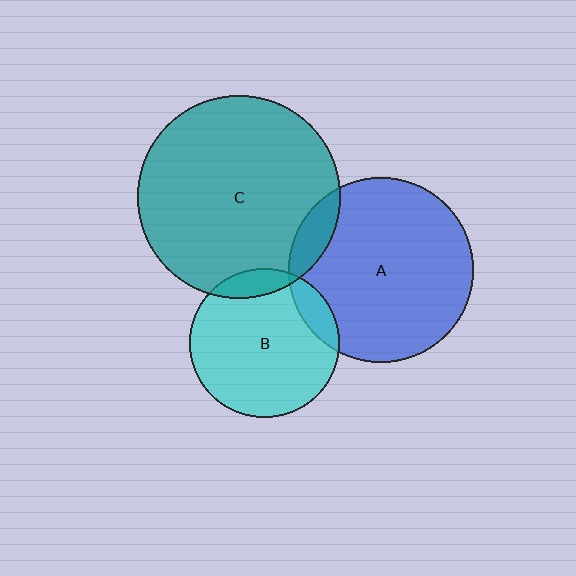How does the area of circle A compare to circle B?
Approximately 1.5 times.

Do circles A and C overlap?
Yes.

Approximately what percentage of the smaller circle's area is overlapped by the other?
Approximately 10%.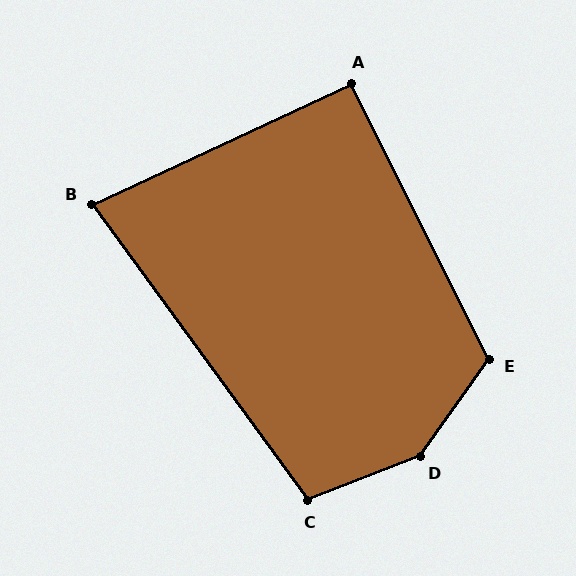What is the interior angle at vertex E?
Approximately 118 degrees (obtuse).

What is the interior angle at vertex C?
Approximately 104 degrees (obtuse).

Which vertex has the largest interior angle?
D, at approximately 147 degrees.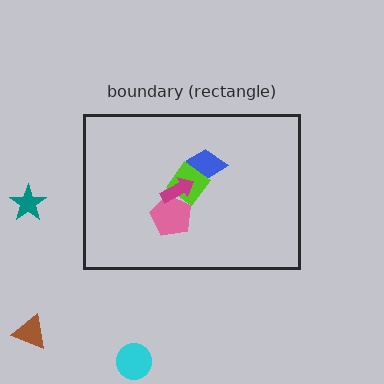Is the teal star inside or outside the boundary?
Outside.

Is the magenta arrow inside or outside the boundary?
Inside.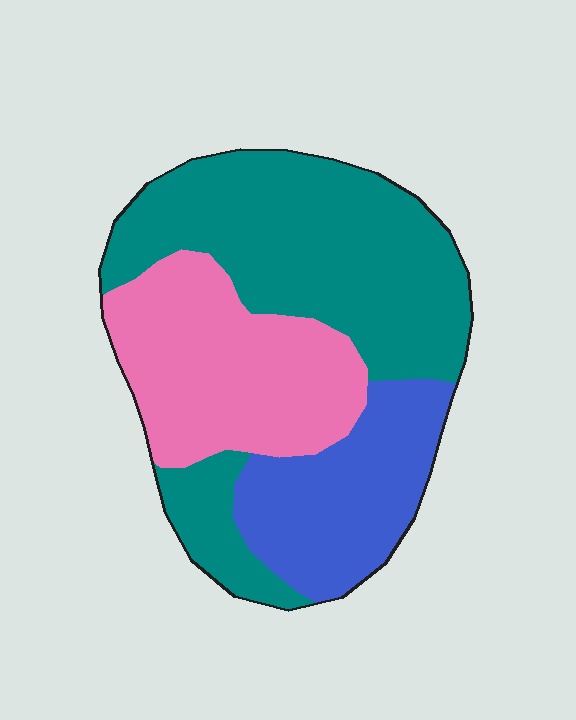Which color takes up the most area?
Teal, at roughly 50%.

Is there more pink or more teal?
Teal.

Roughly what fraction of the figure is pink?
Pink takes up about one third (1/3) of the figure.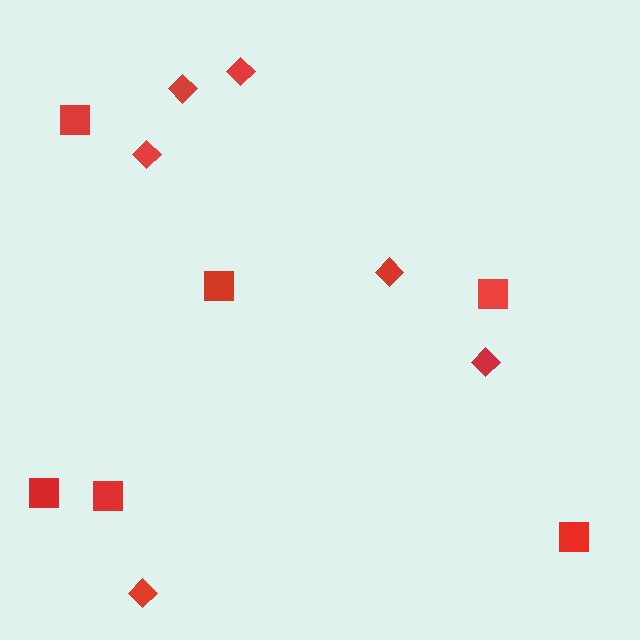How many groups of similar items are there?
There are 2 groups: one group of diamonds (6) and one group of squares (6).